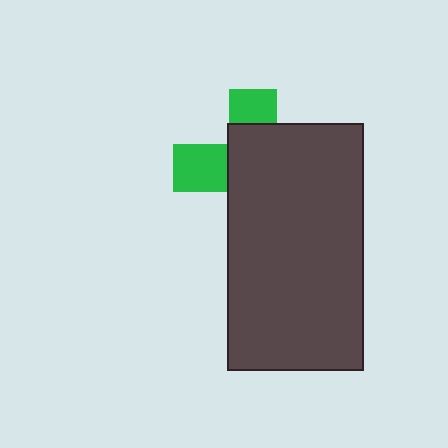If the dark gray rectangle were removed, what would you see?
You would see the complete green cross.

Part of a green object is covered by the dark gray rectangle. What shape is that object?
It is a cross.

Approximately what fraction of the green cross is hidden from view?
Roughly 67% of the green cross is hidden behind the dark gray rectangle.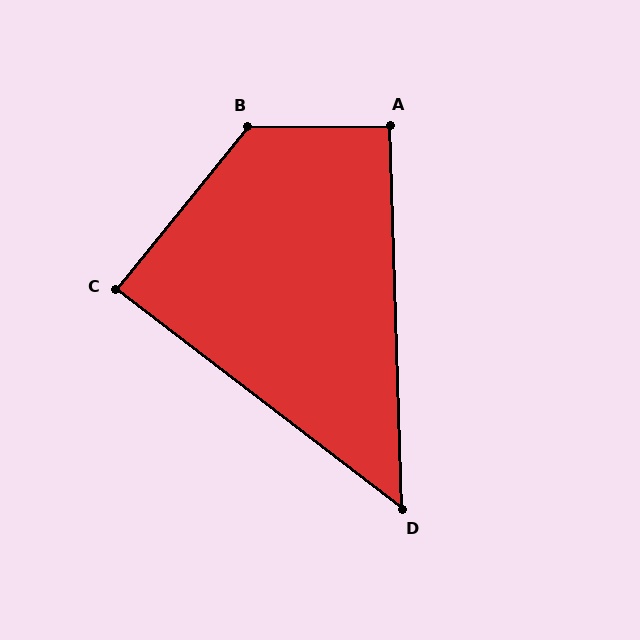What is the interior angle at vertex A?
Approximately 92 degrees (approximately right).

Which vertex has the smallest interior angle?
D, at approximately 51 degrees.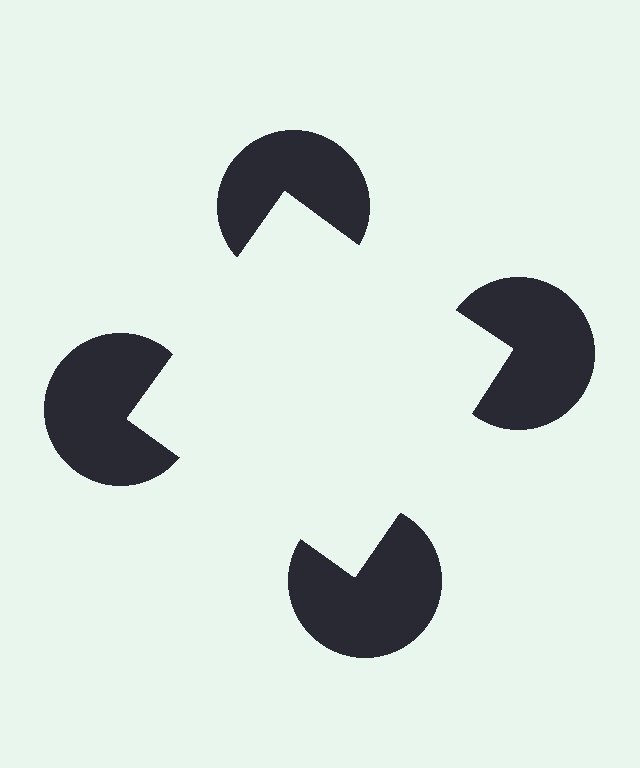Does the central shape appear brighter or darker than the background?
It typically appears slightly brighter than the background, even though no actual brightness change is drawn.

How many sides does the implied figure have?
4 sides.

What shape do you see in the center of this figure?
An illusory square — its edges are inferred from the aligned wedge cuts in the pac-man discs, not physically drawn.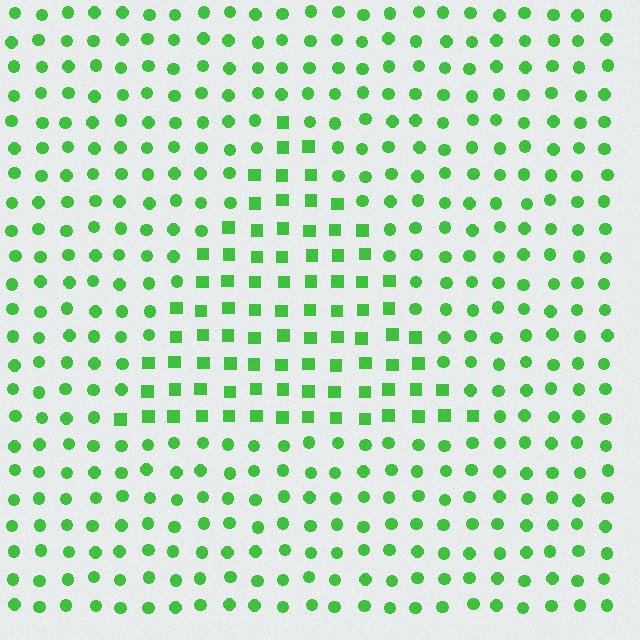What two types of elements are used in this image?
The image uses squares inside the triangle region and circles outside it.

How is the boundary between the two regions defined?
The boundary is defined by a change in element shape: squares inside vs. circles outside. All elements share the same color and spacing.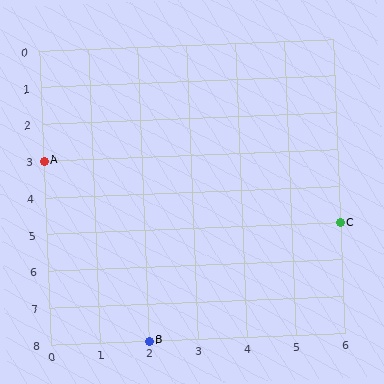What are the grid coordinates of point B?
Point B is at grid coordinates (2, 8).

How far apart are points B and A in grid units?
Points B and A are 2 columns and 5 rows apart (about 5.4 grid units diagonally).